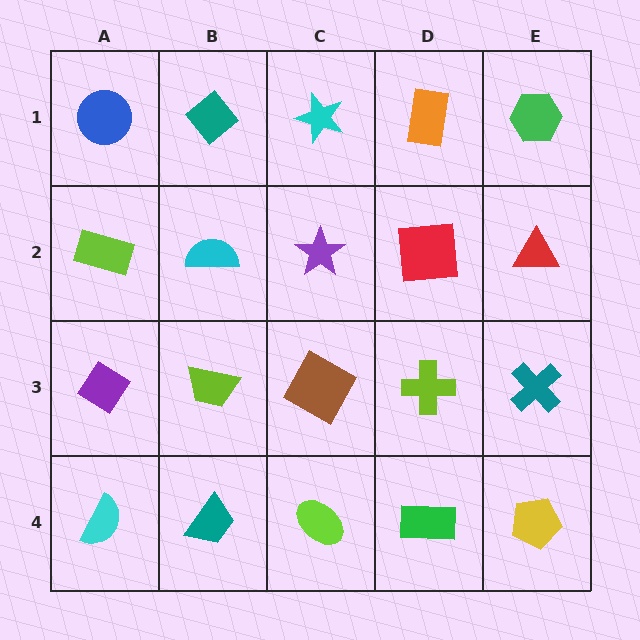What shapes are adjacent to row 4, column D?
A lime cross (row 3, column D), a lime ellipse (row 4, column C), a yellow pentagon (row 4, column E).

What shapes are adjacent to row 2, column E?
A green hexagon (row 1, column E), a teal cross (row 3, column E), a red square (row 2, column D).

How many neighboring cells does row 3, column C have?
4.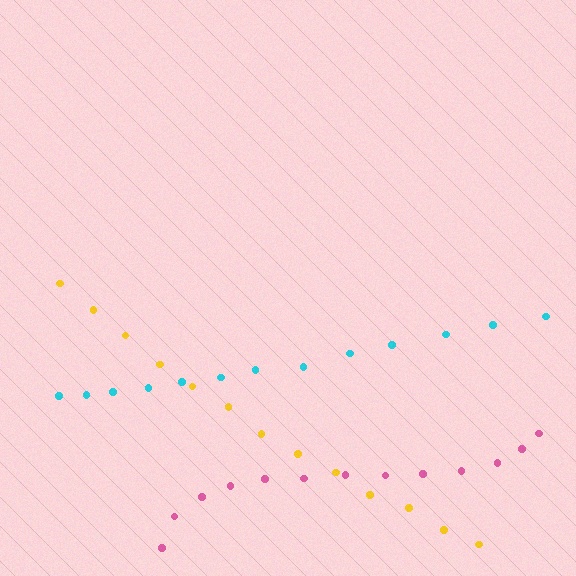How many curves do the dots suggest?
There are 3 distinct paths.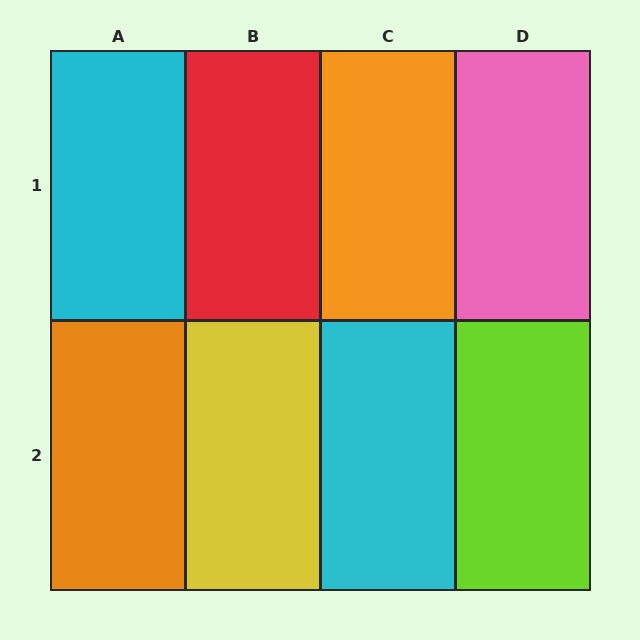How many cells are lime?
1 cell is lime.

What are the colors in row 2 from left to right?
Orange, yellow, cyan, lime.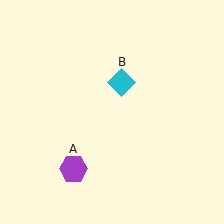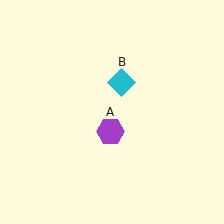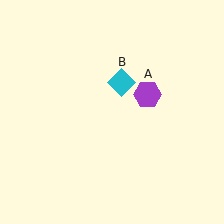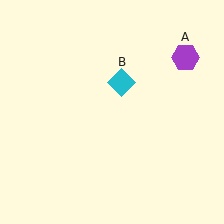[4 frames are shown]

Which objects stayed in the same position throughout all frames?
Cyan diamond (object B) remained stationary.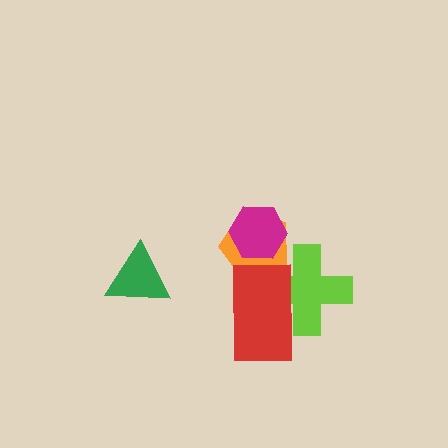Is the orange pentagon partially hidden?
Yes, it is partially covered by another shape.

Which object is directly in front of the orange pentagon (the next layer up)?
The magenta hexagon is directly in front of the orange pentagon.